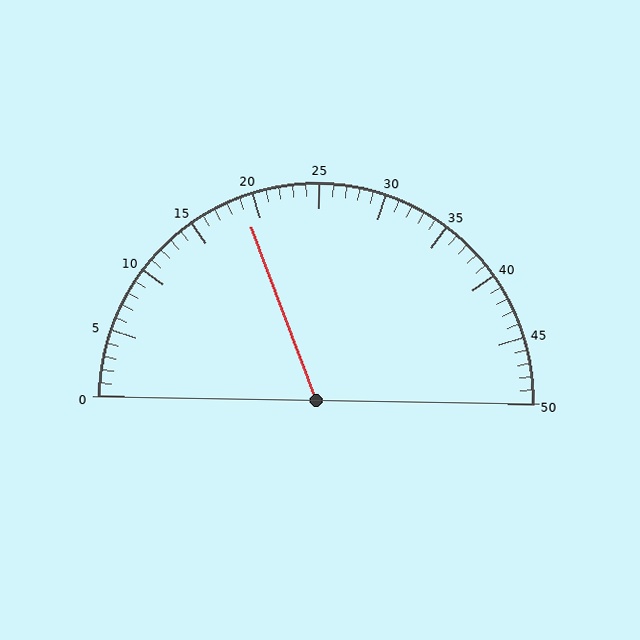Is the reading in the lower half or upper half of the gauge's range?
The reading is in the lower half of the range (0 to 50).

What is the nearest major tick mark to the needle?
The nearest major tick mark is 20.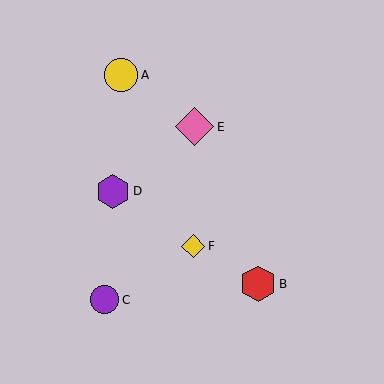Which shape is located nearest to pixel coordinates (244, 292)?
The red hexagon (labeled B) at (258, 284) is nearest to that location.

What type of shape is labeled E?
Shape E is a pink diamond.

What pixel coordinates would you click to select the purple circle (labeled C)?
Click at (105, 300) to select the purple circle C.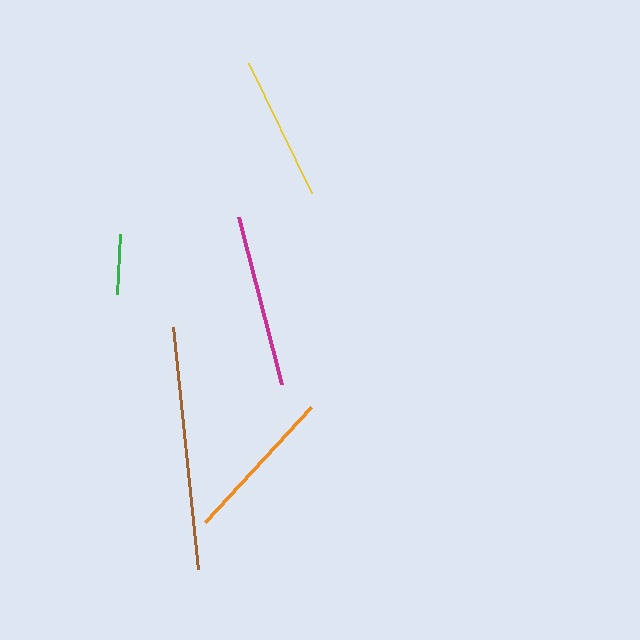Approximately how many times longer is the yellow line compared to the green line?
The yellow line is approximately 2.4 times the length of the green line.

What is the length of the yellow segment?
The yellow segment is approximately 145 pixels long.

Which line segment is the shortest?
The green line is the shortest at approximately 60 pixels.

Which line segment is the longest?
The brown line is the longest at approximately 244 pixels.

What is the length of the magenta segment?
The magenta segment is approximately 172 pixels long.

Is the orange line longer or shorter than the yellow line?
The orange line is longer than the yellow line.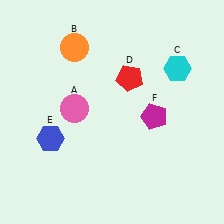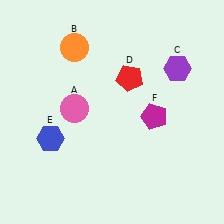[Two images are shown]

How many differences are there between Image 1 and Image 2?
There is 1 difference between the two images.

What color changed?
The hexagon (C) changed from cyan in Image 1 to purple in Image 2.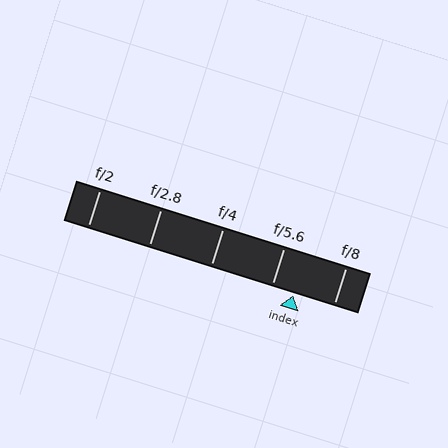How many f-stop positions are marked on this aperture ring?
There are 5 f-stop positions marked.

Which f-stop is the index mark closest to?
The index mark is closest to f/5.6.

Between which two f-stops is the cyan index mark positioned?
The index mark is between f/5.6 and f/8.